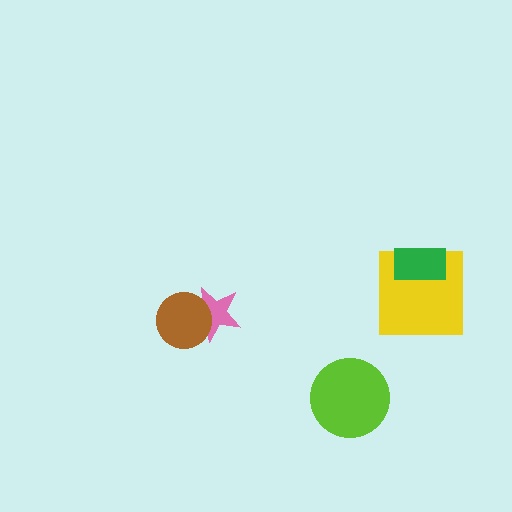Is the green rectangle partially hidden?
No, no other shape covers it.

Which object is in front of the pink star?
The brown circle is in front of the pink star.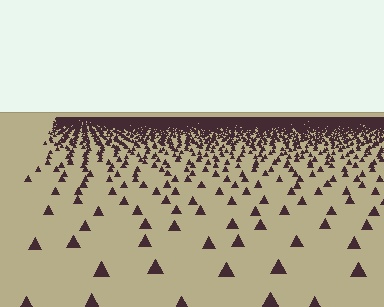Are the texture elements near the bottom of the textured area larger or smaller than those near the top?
Larger. Near the bottom, elements are closer to the viewer and appear at a bigger on-screen size.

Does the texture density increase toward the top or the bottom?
Density increases toward the top.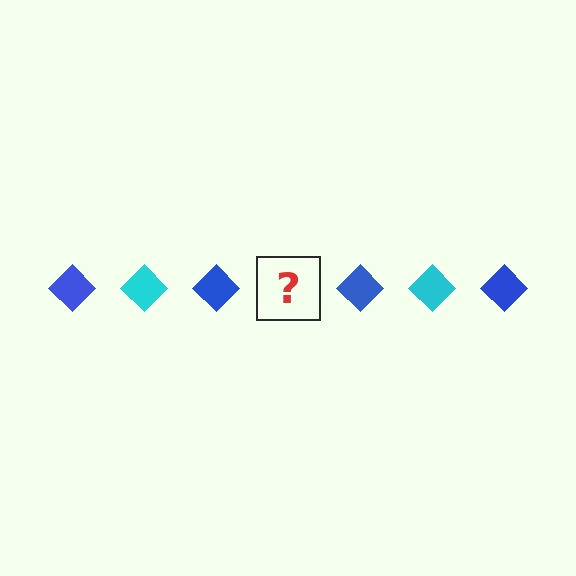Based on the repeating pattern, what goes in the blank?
The blank should be a cyan diamond.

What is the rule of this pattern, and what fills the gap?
The rule is that the pattern cycles through blue, cyan diamonds. The gap should be filled with a cyan diamond.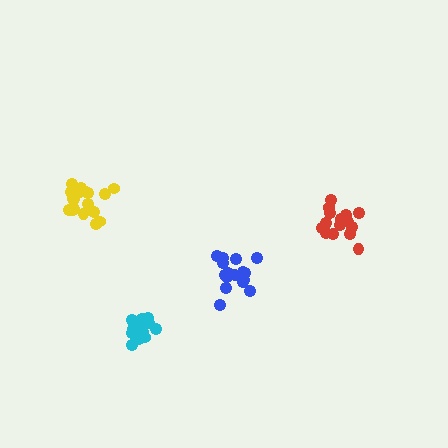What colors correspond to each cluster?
The clusters are colored: blue, yellow, cyan, red.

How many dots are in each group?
Group 1: 16 dots, Group 2: 18 dots, Group 3: 15 dots, Group 4: 15 dots (64 total).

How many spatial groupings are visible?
There are 4 spatial groupings.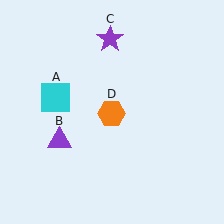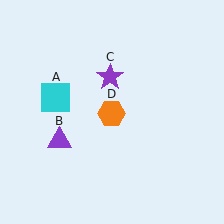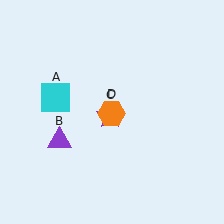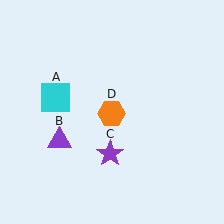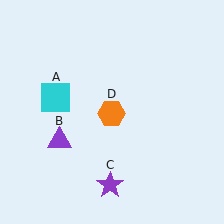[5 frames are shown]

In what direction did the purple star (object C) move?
The purple star (object C) moved down.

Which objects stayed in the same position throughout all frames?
Cyan square (object A) and purple triangle (object B) and orange hexagon (object D) remained stationary.